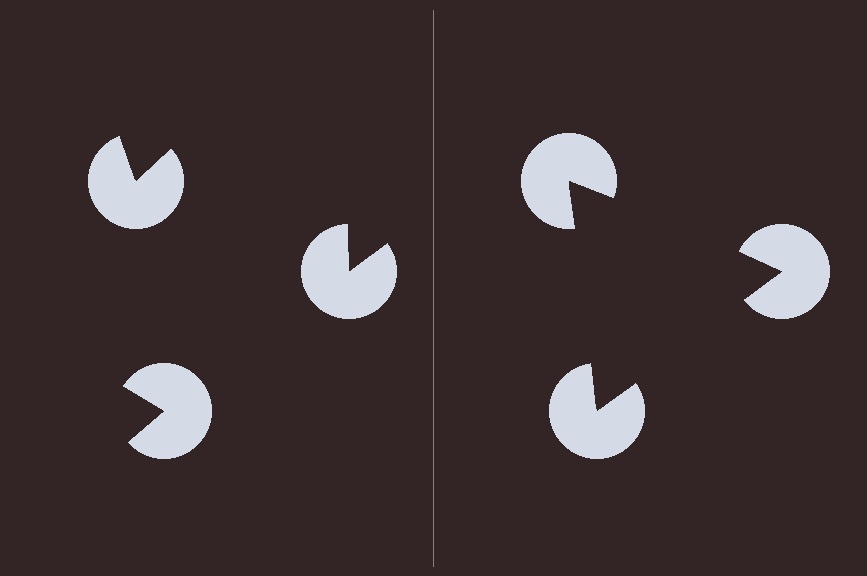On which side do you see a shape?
An illusory triangle appears on the right side. On the left side the wedge cuts are rotated, so no coherent shape forms.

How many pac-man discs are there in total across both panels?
6 — 3 on each side.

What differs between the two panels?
The pac-man discs are positioned identically on both sides; only the wedge orientations differ. On the right they align to a triangle; on the left they are misaligned.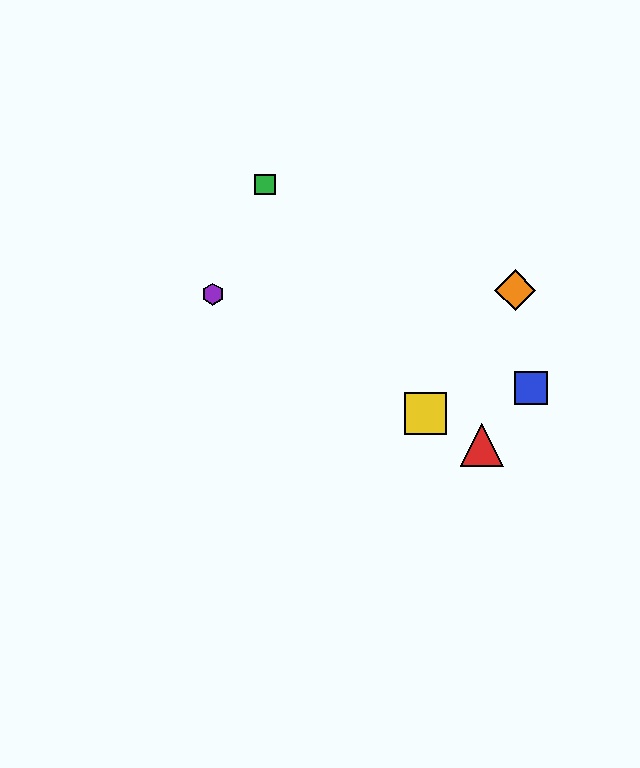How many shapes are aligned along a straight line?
3 shapes (the red triangle, the yellow square, the purple hexagon) are aligned along a straight line.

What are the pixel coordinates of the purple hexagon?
The purple hexagon is at (213, 294).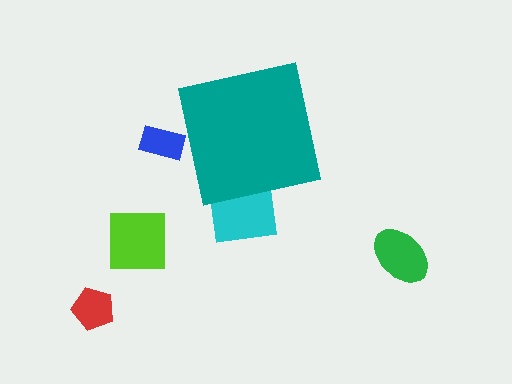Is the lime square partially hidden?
No, the lime square is fully visible.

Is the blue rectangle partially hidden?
Yes, the blue rectangle is partially hidden behind the teal square.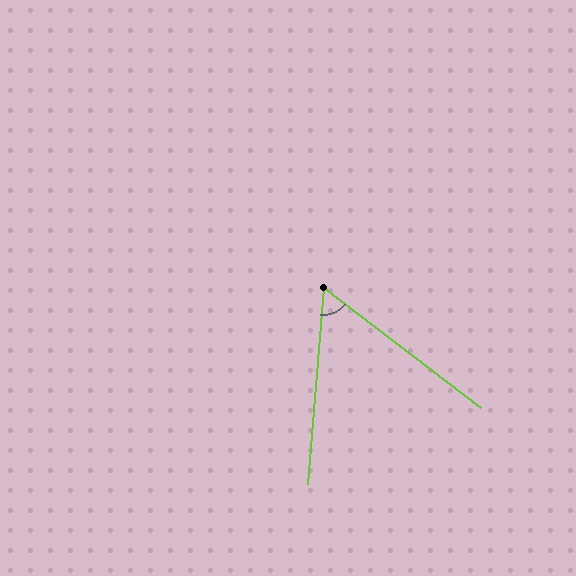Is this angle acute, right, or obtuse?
It is acute.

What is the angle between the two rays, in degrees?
Approximately 57 degrees.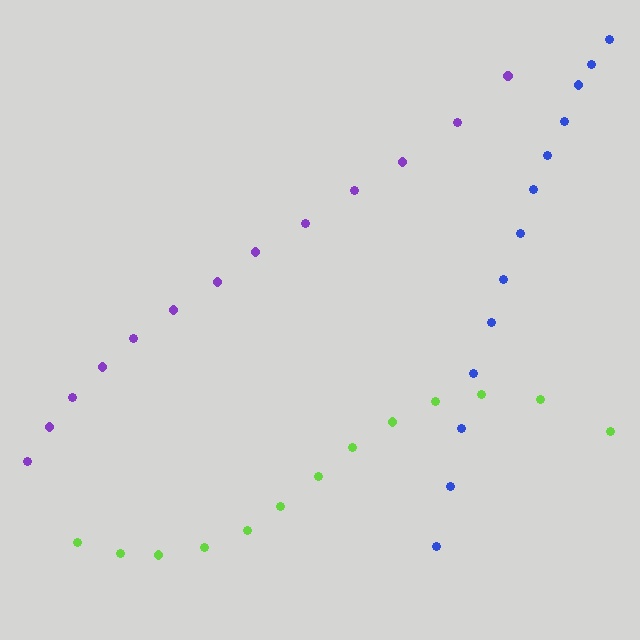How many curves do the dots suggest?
There are 3 distinct paths.